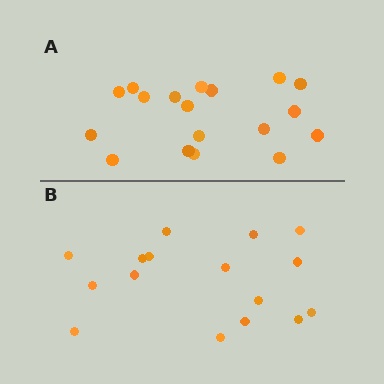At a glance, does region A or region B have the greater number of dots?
Region A (the top region) has more dots.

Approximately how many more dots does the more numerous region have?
Region A has just a few more — roughly 2 or 3 more dots than region B.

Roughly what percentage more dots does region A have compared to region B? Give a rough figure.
About 10% more.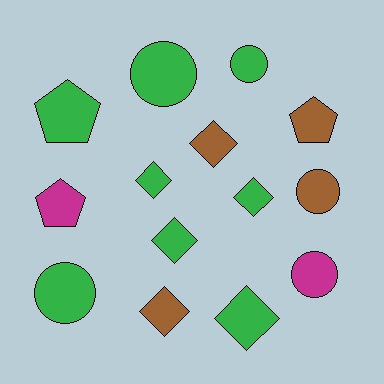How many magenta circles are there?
There is 1 magenta circle.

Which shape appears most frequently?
Diamond, with 6 objects.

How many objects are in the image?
There are 14 objects.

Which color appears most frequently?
Green, with 8 objects.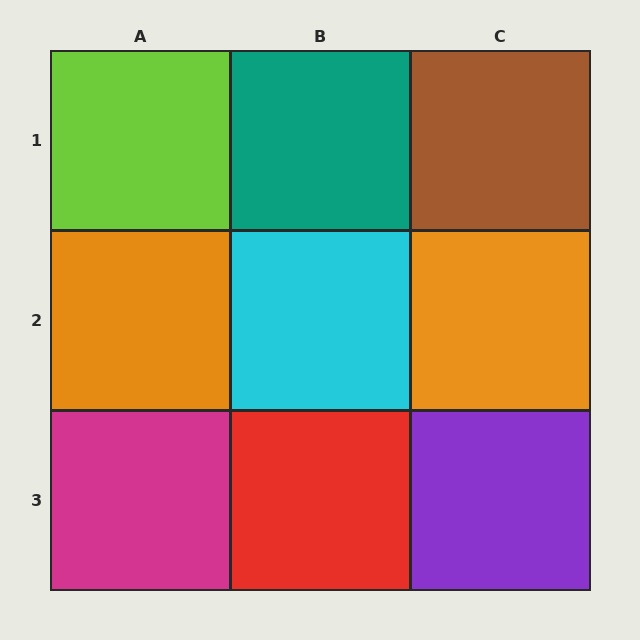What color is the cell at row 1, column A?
Lime.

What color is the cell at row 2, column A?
Orange.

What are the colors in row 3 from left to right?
Magenta, red, purple.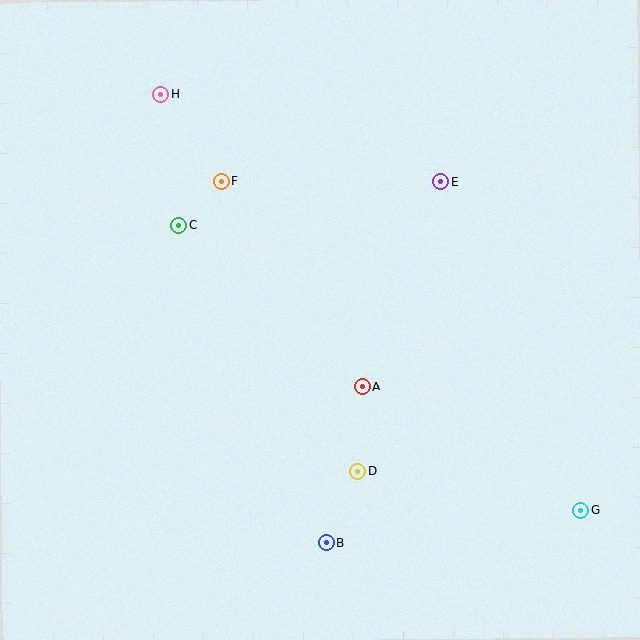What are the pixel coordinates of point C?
Point C is at (179, 225).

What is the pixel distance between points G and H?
The distance between G and H is 590 pixels.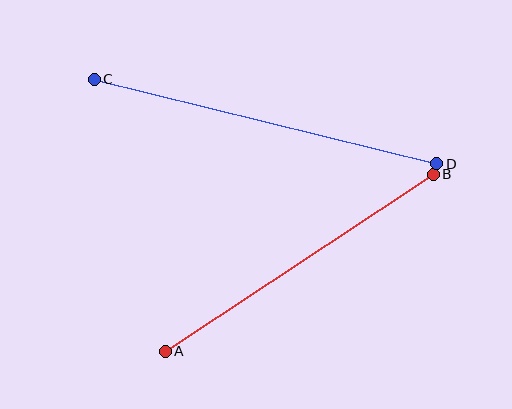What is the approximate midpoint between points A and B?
The midpoint is at approximately (299, 263) pixels.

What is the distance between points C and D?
The distance is approximately 353 pixels.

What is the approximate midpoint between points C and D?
The midpoint is at approximately (266, 121) pixels.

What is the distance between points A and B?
The distance is approximately 321 pixels.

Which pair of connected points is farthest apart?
Points C and D are farthest apart.